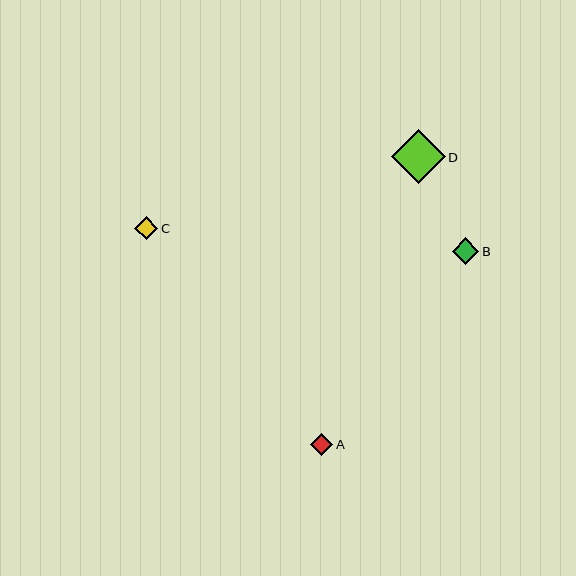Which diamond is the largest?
Diamond D is the largest with a size of approximately 54 pixels.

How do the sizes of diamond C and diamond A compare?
Diamond C and diamond A are approximately the same size.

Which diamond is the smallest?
Diamond A is the smallest with a size of approximately 23 pixels.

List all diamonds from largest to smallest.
From largest to smallest: D, B, C, A.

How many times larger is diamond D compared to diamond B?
Diamond D is approximately 2.0 times the size of diamond B.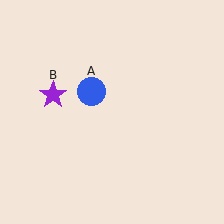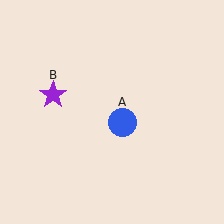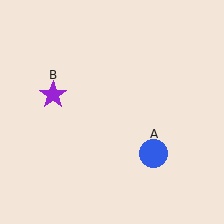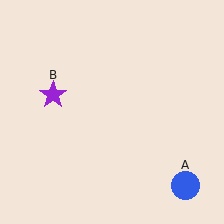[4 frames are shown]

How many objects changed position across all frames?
1 object changed position: blue circle (object A).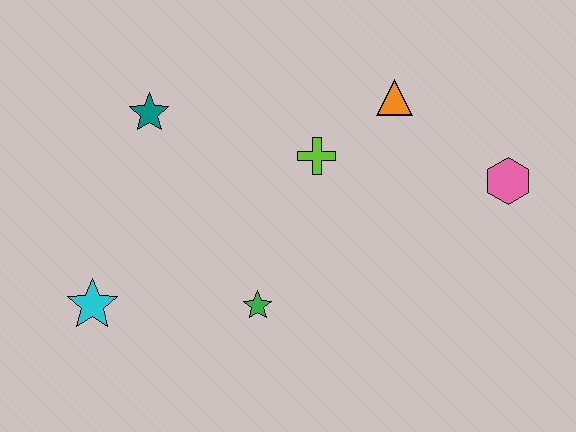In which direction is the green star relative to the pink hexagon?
The green star is to the left of the pink hexagon.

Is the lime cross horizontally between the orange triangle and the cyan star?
Yes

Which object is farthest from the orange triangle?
The cyan star is farthest from the orange triangle.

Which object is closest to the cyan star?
The green star is closest to the cyan star.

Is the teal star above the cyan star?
Yes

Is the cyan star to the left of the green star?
Yes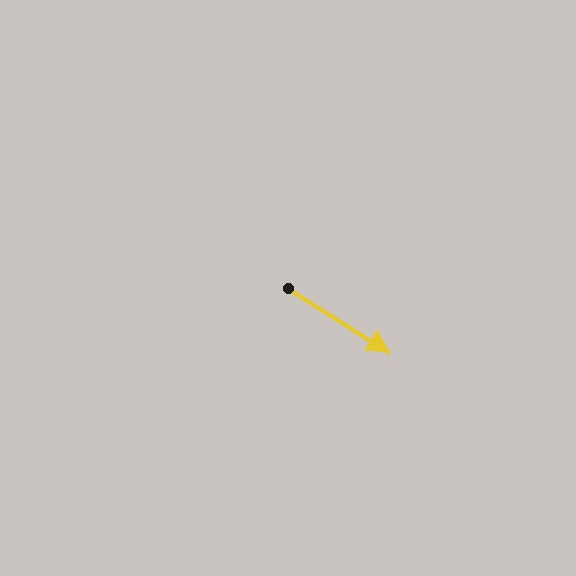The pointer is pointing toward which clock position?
Roughly 4 o'clock.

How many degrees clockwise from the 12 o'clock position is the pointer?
Approximately 122 degrees.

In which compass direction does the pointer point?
Southeast.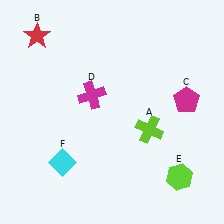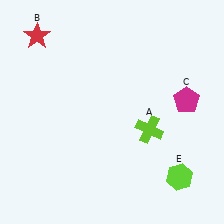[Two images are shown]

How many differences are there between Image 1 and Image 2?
There are 2 differences between the two images.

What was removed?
The magenta cross (D), the cyan diamond (F) were removed in Image 2.